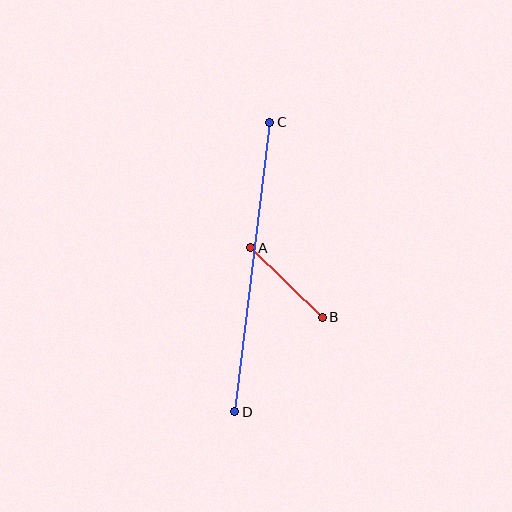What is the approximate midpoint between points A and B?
The midpoint is at approximately (287, 283) pixels.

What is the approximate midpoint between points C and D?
The midpoint is at approximately (252, 267) pixels.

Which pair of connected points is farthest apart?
Points C and D are farthest apart.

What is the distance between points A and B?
The distance is approximately 100 pixels.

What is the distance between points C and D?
The distance is approximately 292 pixels.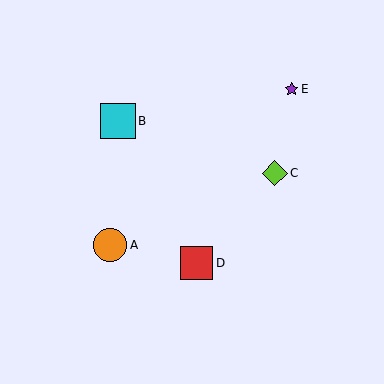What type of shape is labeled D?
Shape D is a red square.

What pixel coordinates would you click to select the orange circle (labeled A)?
Click at (110, 245) to select the orange circle A.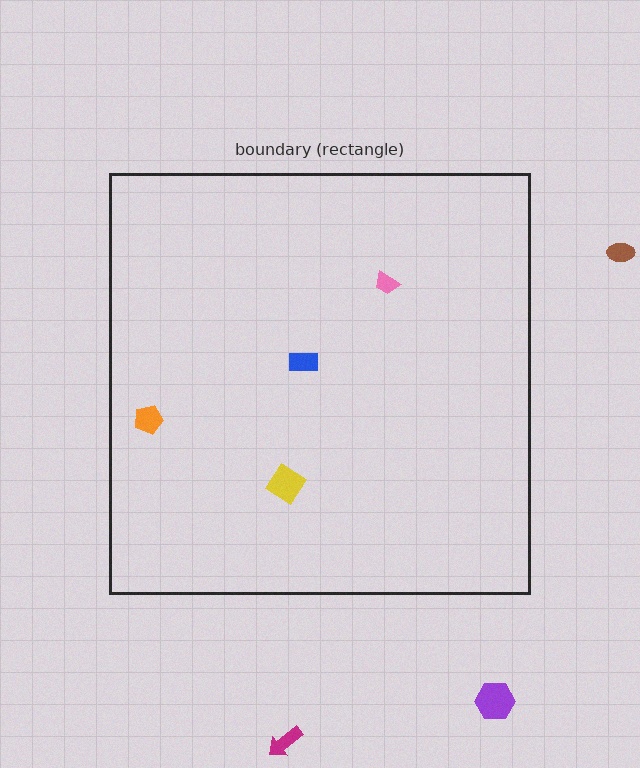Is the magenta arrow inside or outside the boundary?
Outside.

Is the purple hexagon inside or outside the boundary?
Outside.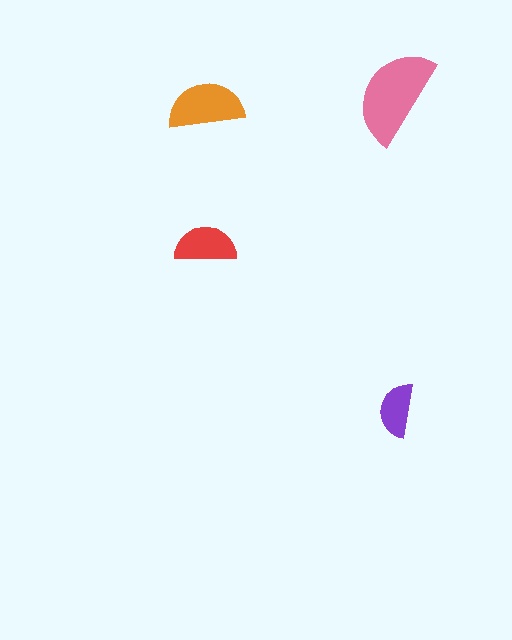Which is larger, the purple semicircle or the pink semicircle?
The pink one.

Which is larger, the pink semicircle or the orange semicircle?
The pink one.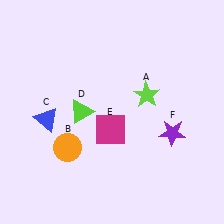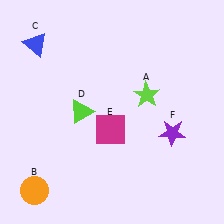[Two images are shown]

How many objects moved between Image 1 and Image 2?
2 objects moved between the two images.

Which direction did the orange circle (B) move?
The orange circle (B) moved down.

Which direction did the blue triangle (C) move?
The blue triangle (C) moved up.